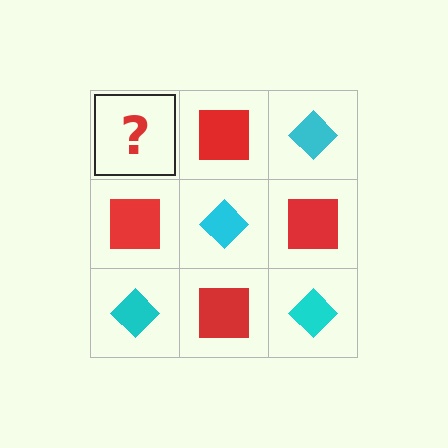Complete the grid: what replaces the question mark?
The question mark should be replaced with a cyan diamond.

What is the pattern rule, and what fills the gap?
The rule is that it alternates cyan diamond and red square in a checkerboard pattern. The gap should be filled with a cyan diamond.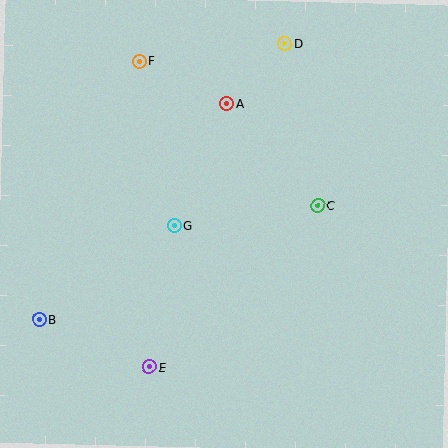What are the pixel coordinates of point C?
Point C is at (318, 205).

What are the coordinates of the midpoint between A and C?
The midpoint between A and C is at (272, 155).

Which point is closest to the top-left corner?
Point F is closest to the top-left corner.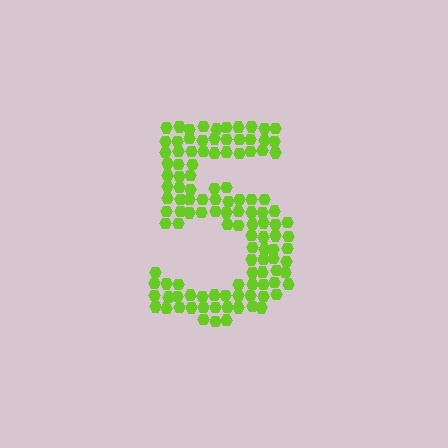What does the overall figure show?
The overall figure shows the digit 5.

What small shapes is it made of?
It is made of small hexagons.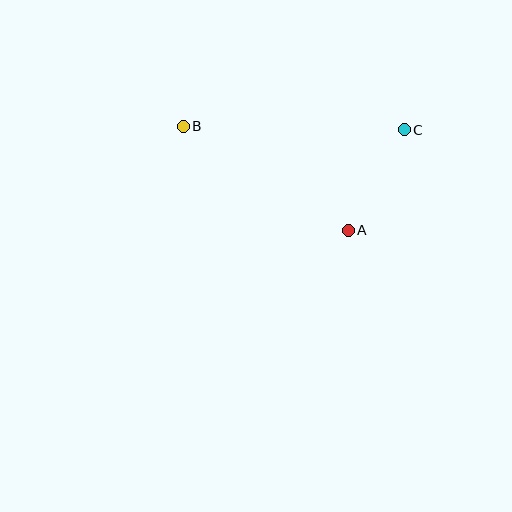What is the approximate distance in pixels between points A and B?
The distance between A and B is approximately 195 pixels.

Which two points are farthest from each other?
Points B and C are farthest from each other.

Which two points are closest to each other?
Points A and C are closest to each other.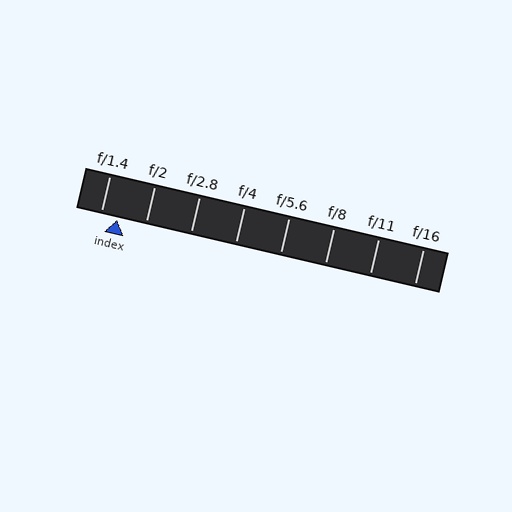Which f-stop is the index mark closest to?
The index mark is closest to f/1.4.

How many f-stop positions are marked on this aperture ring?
There are 8 f-stop positions marked.